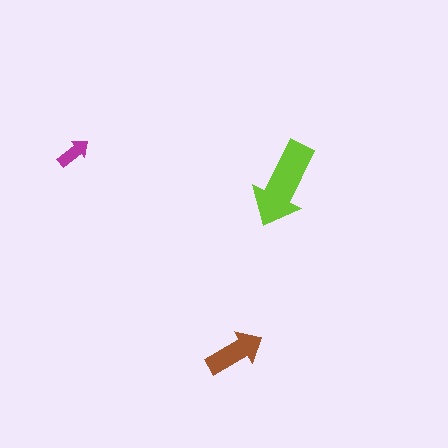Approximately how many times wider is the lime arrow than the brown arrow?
About 1.5 times wider.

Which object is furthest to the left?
The magenta arrow is leftmost.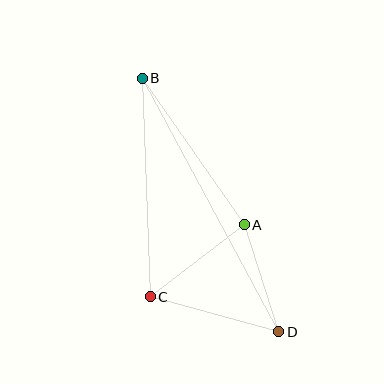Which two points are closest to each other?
Points A and D are closest to each other.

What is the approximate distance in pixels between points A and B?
The distance between A and B is approximately 179 pixels.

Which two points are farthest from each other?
Points B and D are farthest from each other.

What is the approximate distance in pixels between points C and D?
The distance between C and D is approximately 133 pixels.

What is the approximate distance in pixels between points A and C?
The distance between A and C is approximately 118 pixels.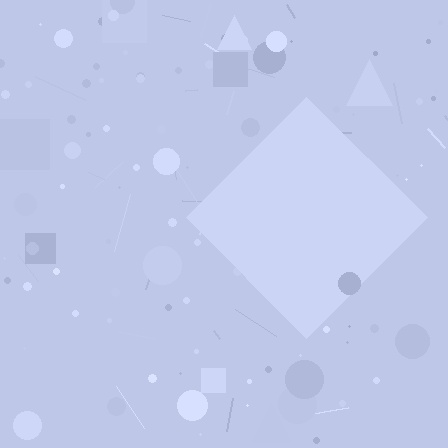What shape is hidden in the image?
A diamond is hidden in the image.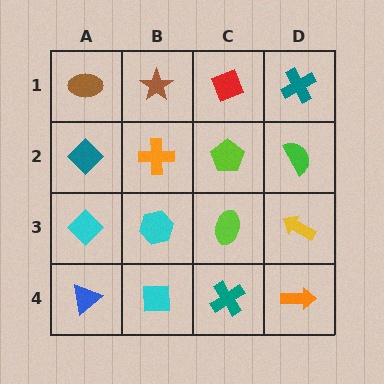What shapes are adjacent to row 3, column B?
An orange cross (row 2, column B), a cyan square (row 4, column B), a cyan diamond (row 3, column A), a lime ellipse (row 3, column C).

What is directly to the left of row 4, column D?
A teal cross.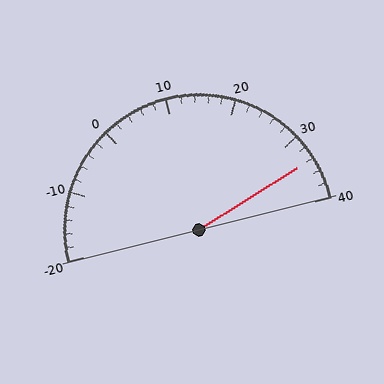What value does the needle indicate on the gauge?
The needle indicates approximately 34.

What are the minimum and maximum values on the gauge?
The gauge ranges from -20 to 40.